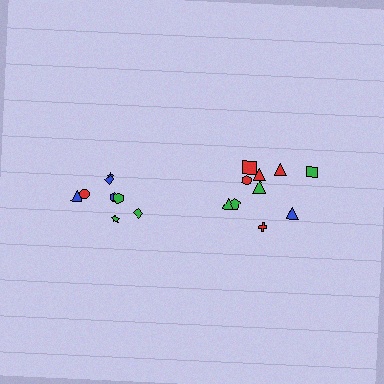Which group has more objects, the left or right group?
The right group.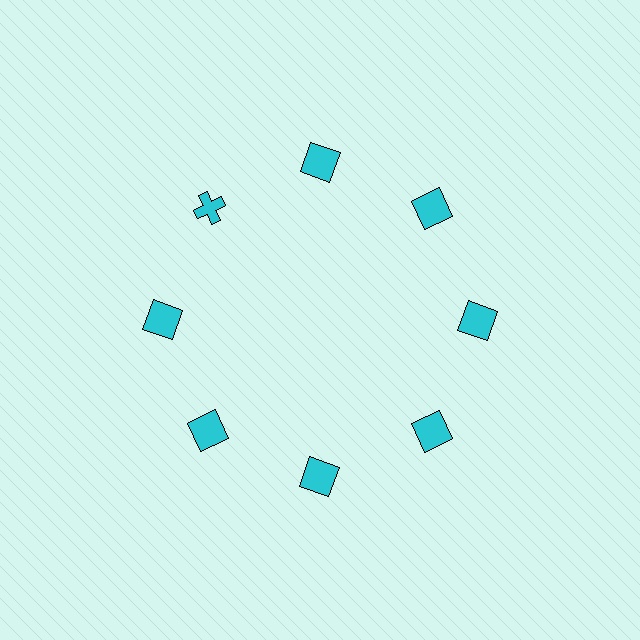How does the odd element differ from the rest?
It has a different shape: cross instead of square.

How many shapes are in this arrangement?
There are 8 shapes arranged in a ring pattern.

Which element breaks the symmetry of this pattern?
The cyan cross at roughly the 10 o'clock position breaks the symmetry. All other shapes are cyan squares.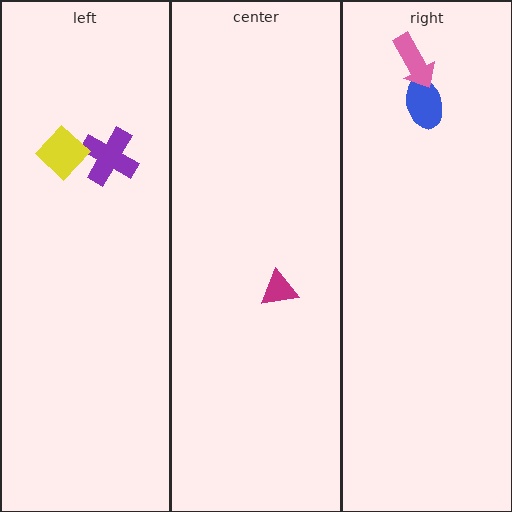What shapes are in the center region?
The magenta triangle.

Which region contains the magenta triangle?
The center region.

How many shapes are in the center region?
1.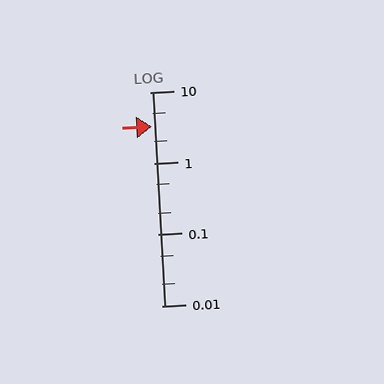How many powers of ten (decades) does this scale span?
The scale spans 3 decades, from 0.01 to 10.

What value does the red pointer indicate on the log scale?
The pointer indicates approximately 3.3.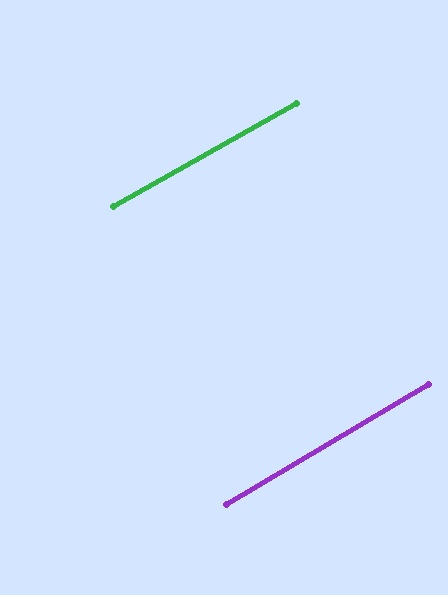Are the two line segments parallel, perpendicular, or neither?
Parallel — their directions differ by only 1.2°.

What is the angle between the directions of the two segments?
Approximately 1 degree.